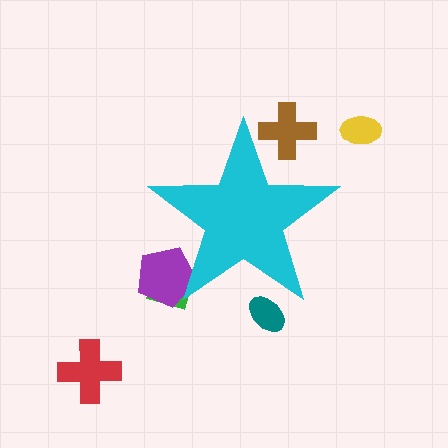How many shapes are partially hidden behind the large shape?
4 shapes are partially hidden.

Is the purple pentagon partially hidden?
Yes, the purple pentagon is partially hidden behind the cyan star.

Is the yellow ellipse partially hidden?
No, the yellow ellipse is fully visible.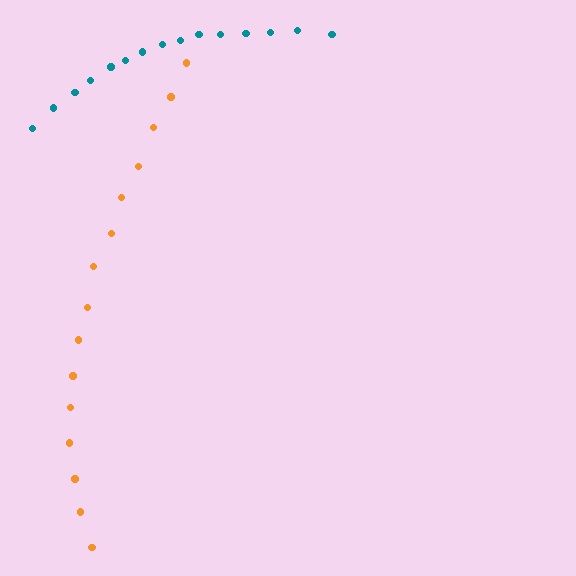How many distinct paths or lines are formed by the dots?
There are 2 distinct paths.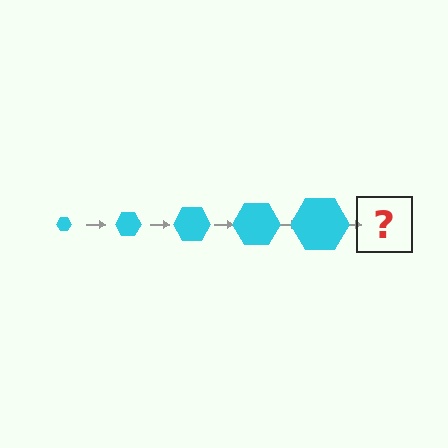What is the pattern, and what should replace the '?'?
The pattern is that the hexagon gets progressively larger each step. The '?' should be a cyan hexagon, larger than the previous one.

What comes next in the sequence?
The next element should be a cyan hexagon, larger than the previous one.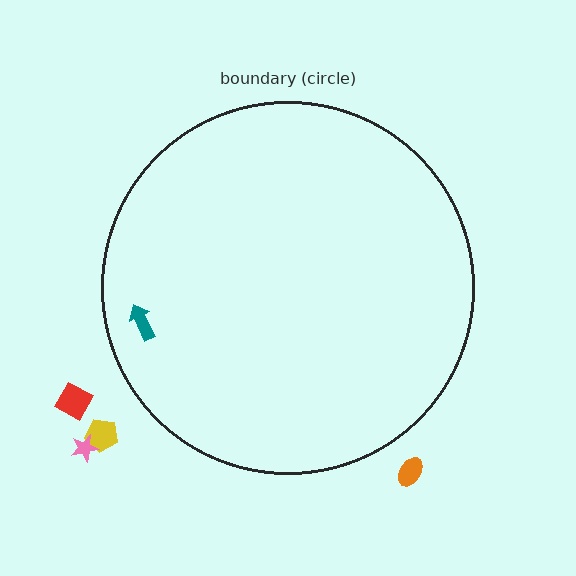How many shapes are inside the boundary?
1 inside, 4 outside.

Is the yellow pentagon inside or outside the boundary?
Outside.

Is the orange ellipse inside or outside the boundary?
Outside.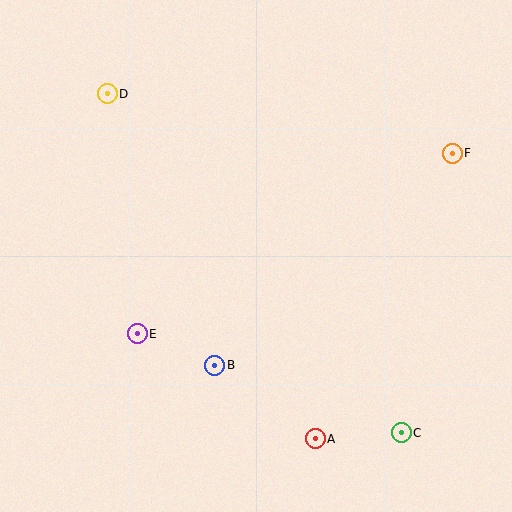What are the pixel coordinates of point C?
Point C is at (401, 433).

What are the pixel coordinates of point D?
Point D is at (107, 94).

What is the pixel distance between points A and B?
The distance between A and B is 125 pixels.